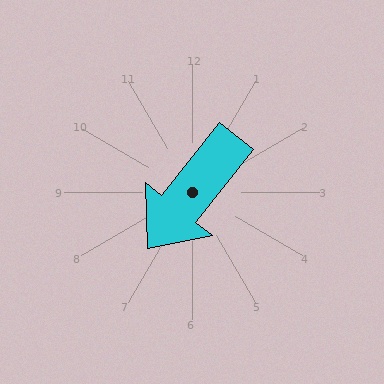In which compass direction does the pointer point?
Southwest.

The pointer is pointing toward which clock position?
Roughly 7 o'clock.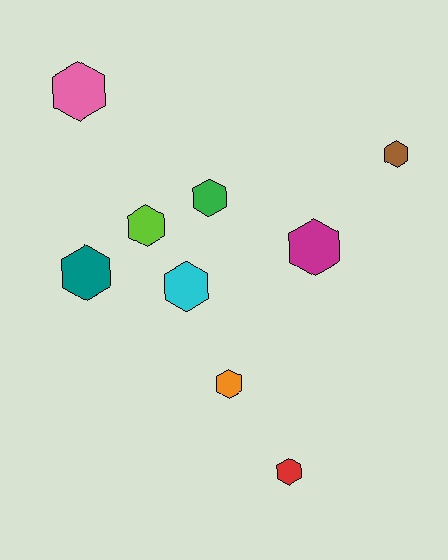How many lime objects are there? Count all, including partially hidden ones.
There is 1 lime object.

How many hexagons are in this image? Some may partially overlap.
There are 9 hexagons.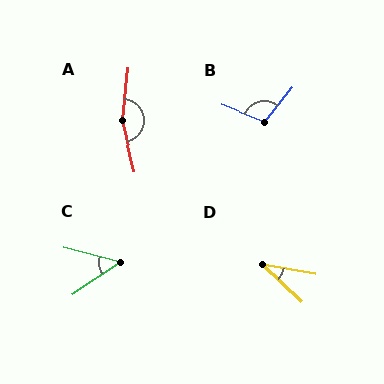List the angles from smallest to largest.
D (33°), C (48°), B (108°), A (161°).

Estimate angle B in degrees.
Approximately 108 degrees.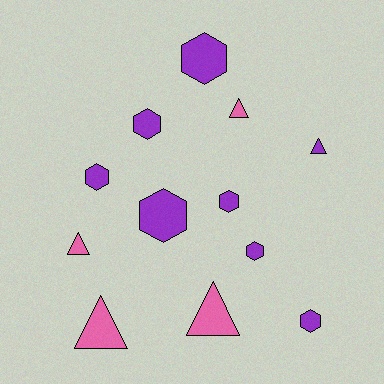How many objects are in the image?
There are 12 objects.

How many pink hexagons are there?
There are no pink hexagons.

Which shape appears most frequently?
Hexagon, with 7 objects.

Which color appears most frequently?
Purple, with 8 objects.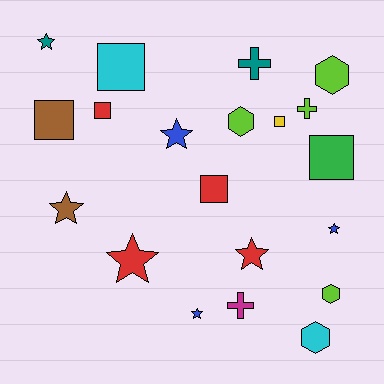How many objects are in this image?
There are 20 objects.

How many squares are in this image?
There are 6 squares.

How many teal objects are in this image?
There are 2 teal objects.